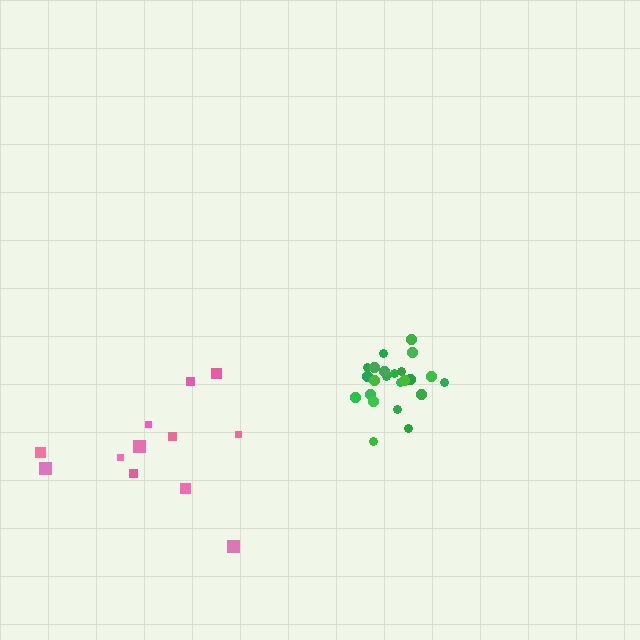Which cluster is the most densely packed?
Green.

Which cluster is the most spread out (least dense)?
Pink.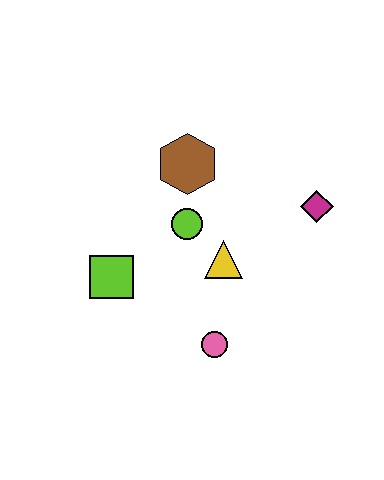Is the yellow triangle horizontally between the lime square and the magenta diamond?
Yes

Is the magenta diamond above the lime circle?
Yes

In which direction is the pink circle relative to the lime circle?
The pink circle is below the lime circle.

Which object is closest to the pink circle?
The yellow triangle is closest to the pink circle.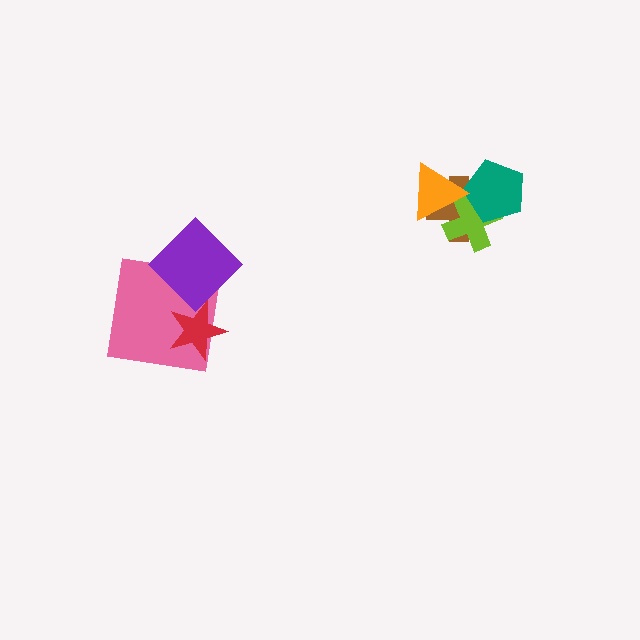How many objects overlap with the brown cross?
3 objects overlap with the brown cross.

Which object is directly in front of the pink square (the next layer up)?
The red star is directly in front of the pink square.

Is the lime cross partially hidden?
Yes, it is partially covered by another shape.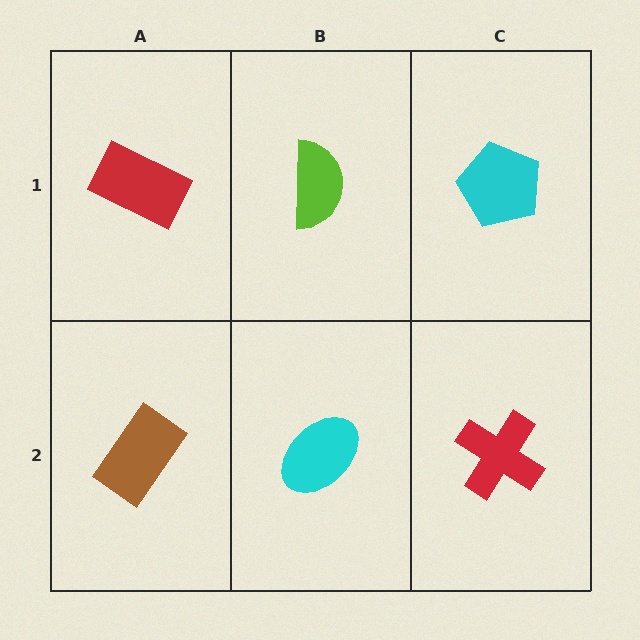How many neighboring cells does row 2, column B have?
3.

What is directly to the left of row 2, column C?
A cyan ellipse.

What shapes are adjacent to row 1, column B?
A cyan ellipse (row 2, column B), a red rectangle (row 1, column A), a cyan pentagon (row 1, column C).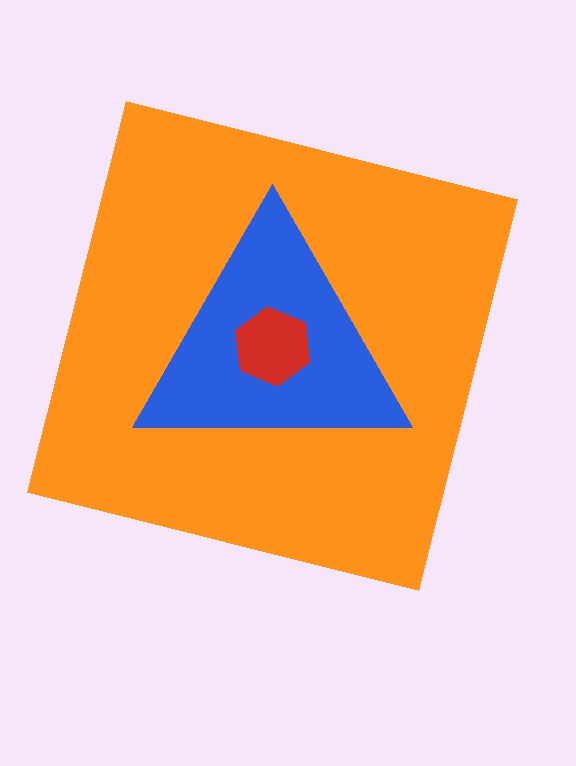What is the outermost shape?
The orange square.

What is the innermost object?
The red hexagon.